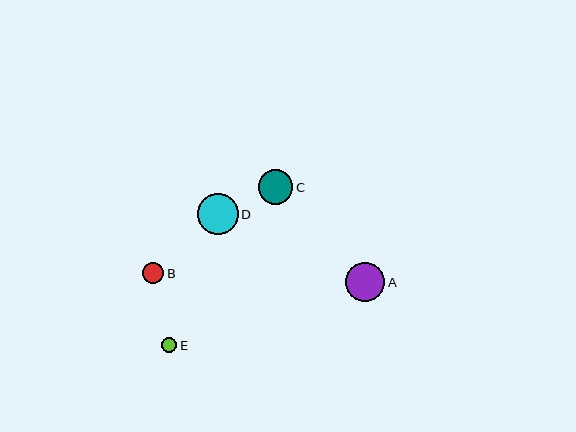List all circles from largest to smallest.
From largest to smallest: D, A, C, B, E.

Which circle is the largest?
Circle D is the largest with a size of approximately 41 pixels.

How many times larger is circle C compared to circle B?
Circle C is approximately 1.6 times the size of circle B.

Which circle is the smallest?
Circle E is the smallest with a size of approximately 15 pixels.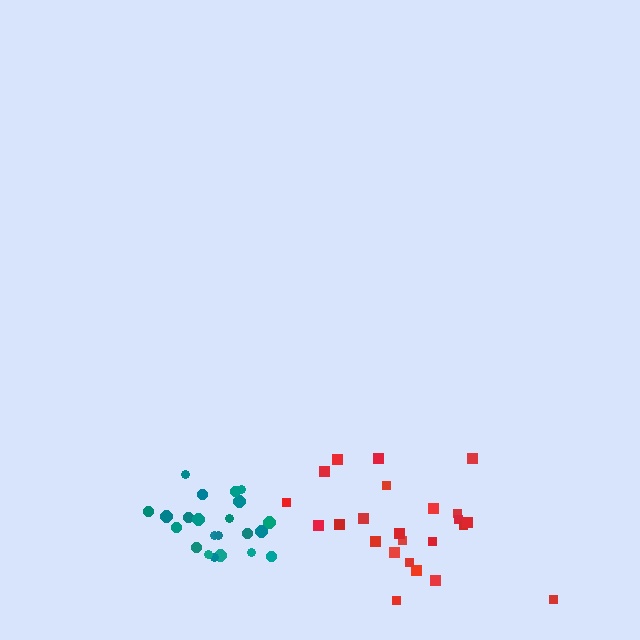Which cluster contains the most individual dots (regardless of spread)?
Red (24).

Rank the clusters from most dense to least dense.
teal, red.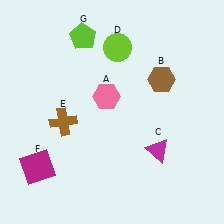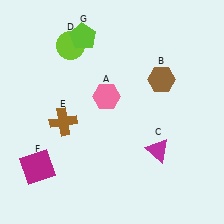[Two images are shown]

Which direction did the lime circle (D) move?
The lime circle (D) moved left.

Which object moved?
The lime circle (D) moved left.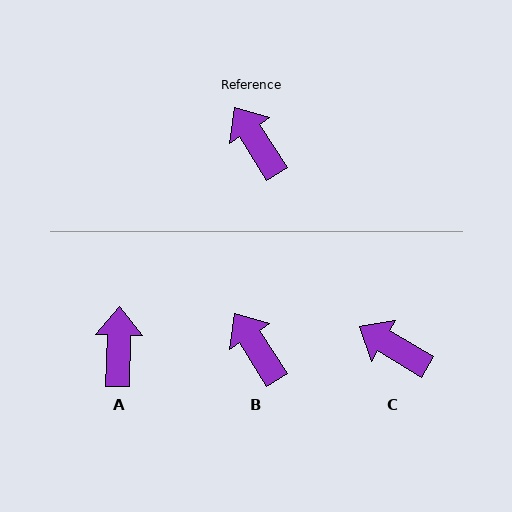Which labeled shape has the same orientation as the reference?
B.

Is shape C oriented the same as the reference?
No, it is off by about 27 degrees.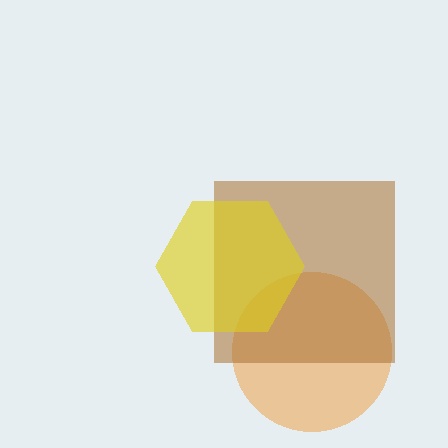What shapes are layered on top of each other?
The layered shapes are: an orange circle, a brown square, a yellow hexagon.